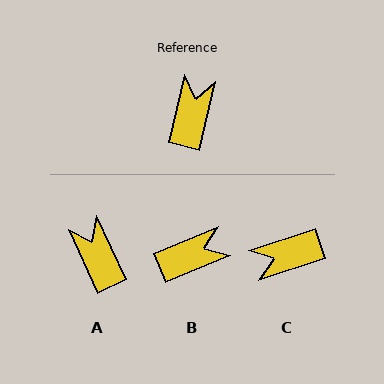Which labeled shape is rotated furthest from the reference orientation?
C, about 122 degrees away.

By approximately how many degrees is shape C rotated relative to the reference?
Approximately 122 degrees counter-clockwise.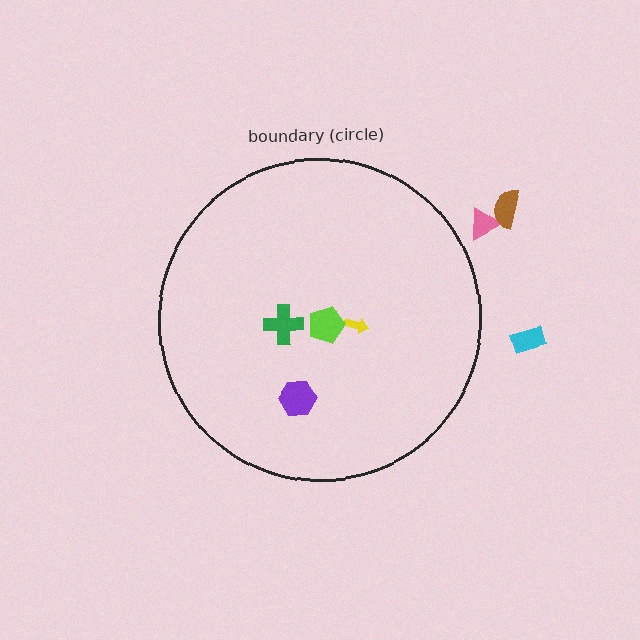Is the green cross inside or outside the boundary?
Inside.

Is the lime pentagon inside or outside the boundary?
Inside.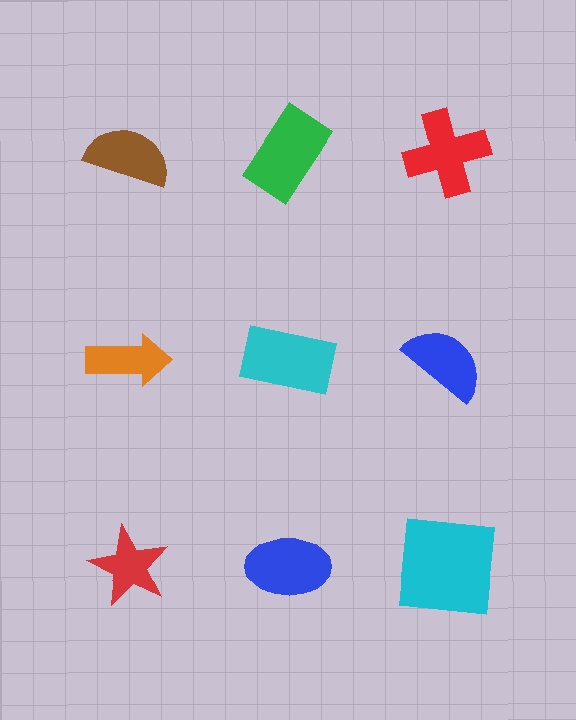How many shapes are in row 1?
3 shapes.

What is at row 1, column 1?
A brown semicircle.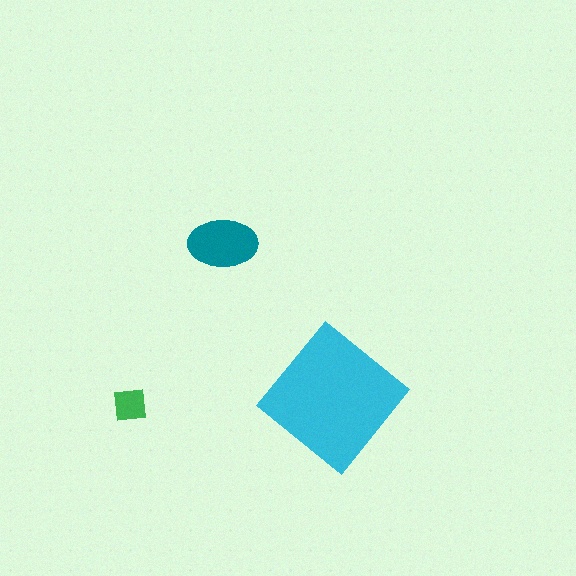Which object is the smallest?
The green square.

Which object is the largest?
The cyan diamond.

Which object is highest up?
The teal ellipse is topmost.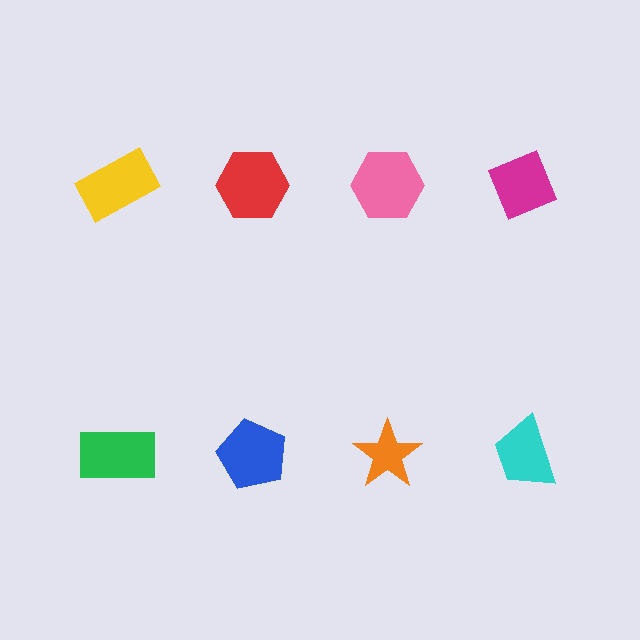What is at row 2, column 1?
A green rectangle.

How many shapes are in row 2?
4 shapes.